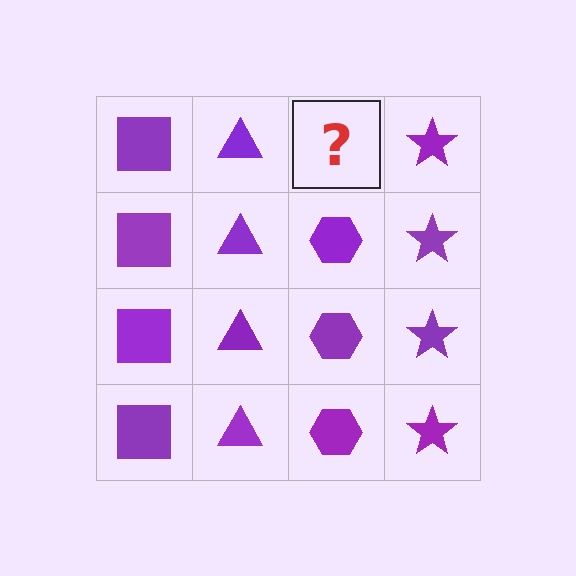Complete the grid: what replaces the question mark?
The question mark should be replaced with a purple hexagon.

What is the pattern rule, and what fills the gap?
The rule is that each column has a consistent shape. The gap should be filled with a purple hexagon.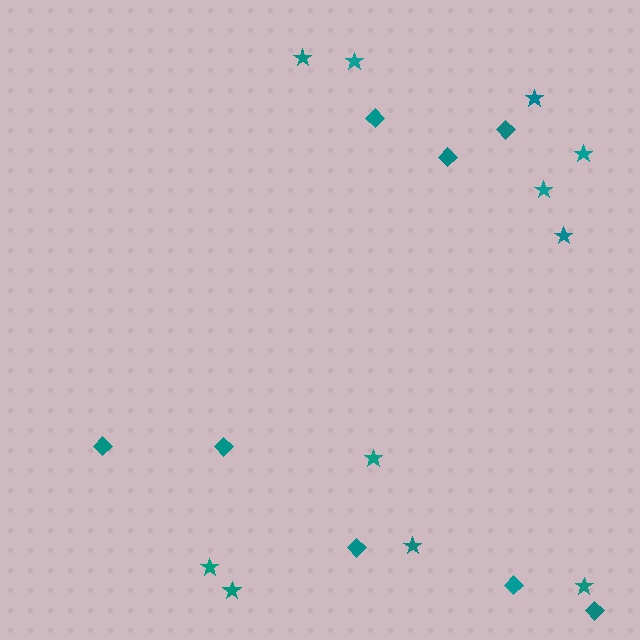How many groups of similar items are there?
There are 2 groups: one group of stars (11) and one group of diamonds (8).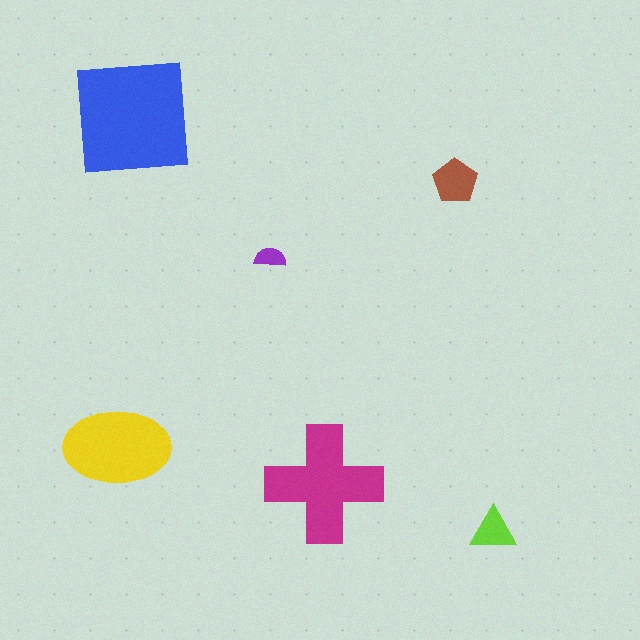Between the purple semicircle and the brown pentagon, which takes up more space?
The brown pentagon.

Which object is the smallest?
The purple semicircle.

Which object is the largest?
The blue square.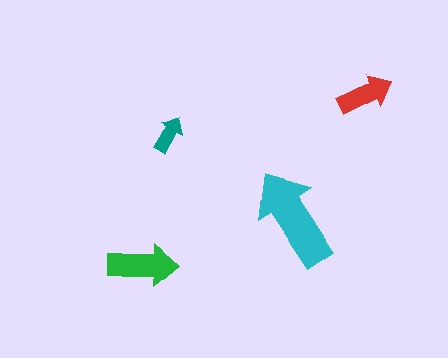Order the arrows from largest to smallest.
the cyan one, the green one, the red one, the teal one.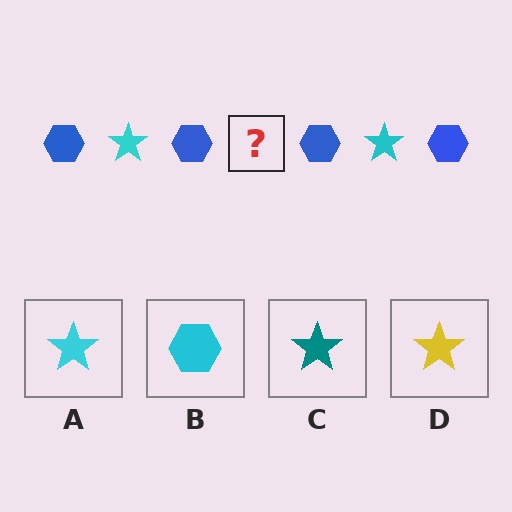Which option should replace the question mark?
Option A.